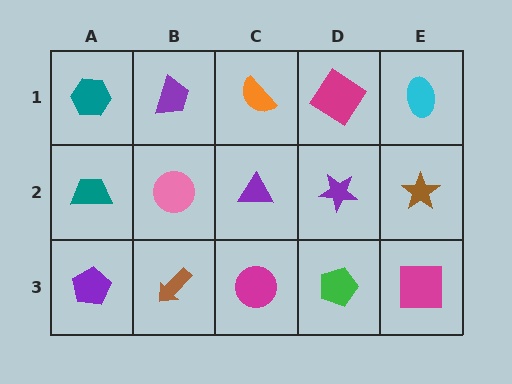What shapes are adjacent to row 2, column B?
A purple trapezoid (row 1, column B), a brown arrow (row 3, column B), a teal trapezoid (row 2, column A), a purple triangle (row 2, column C).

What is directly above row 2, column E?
A cyan ellipse.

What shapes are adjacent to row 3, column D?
A purple star (row 2, column D), a magenta circle (row 3, column C), a magenta square (row 3, column E).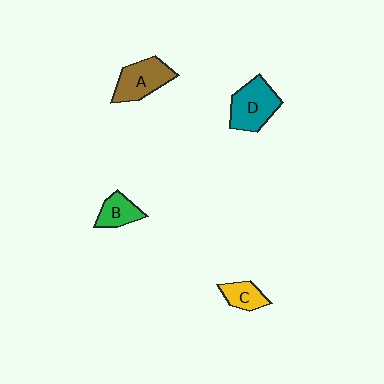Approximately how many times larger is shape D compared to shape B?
Approximately 1.7 times.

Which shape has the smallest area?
Shape C (yellow).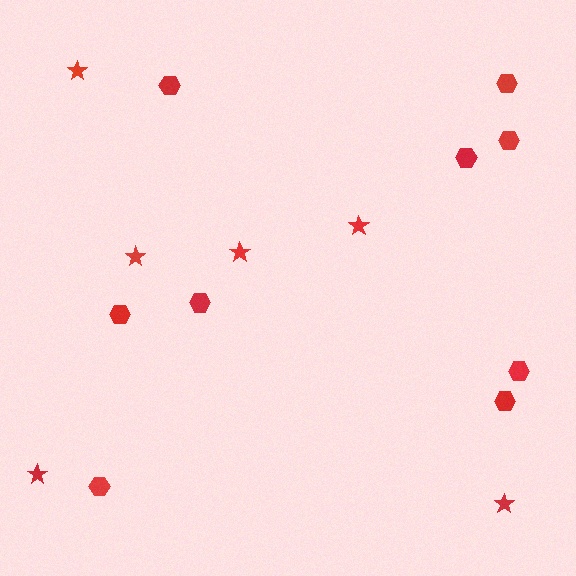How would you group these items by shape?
There are 2 groups: one group of stars (6) and one group of hexagons (9).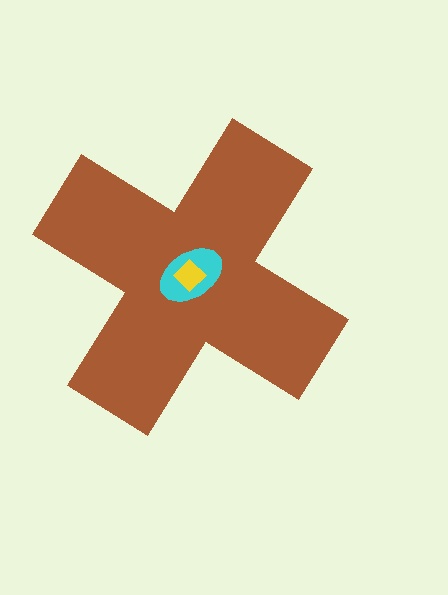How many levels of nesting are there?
3.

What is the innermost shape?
The yellow diamond.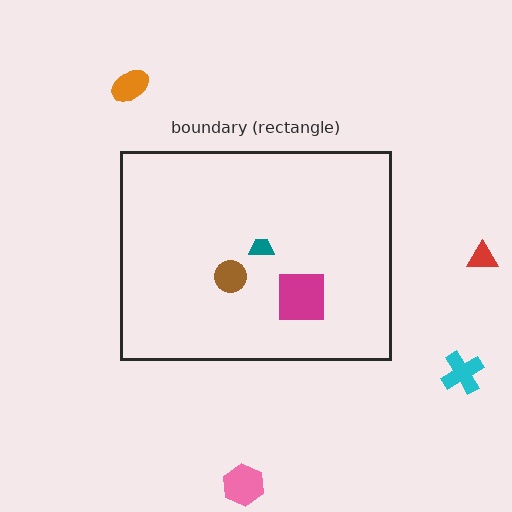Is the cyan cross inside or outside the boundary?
Outside.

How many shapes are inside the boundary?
3 inside, 4 outside.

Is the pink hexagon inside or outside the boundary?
Outside.